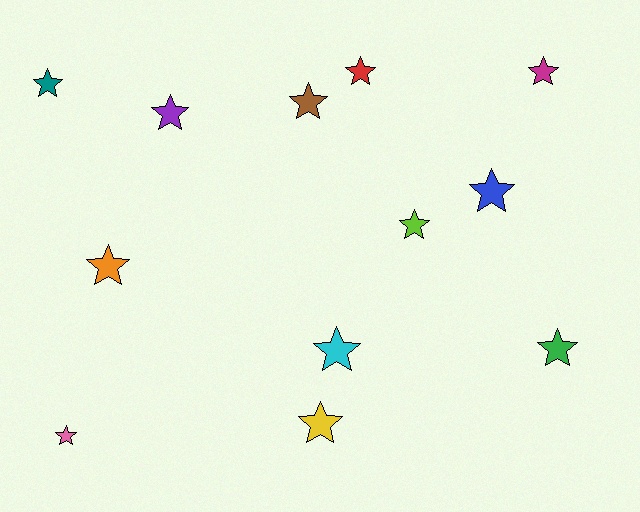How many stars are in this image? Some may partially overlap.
There are 12 stars.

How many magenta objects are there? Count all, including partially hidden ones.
There is 1 magenta object.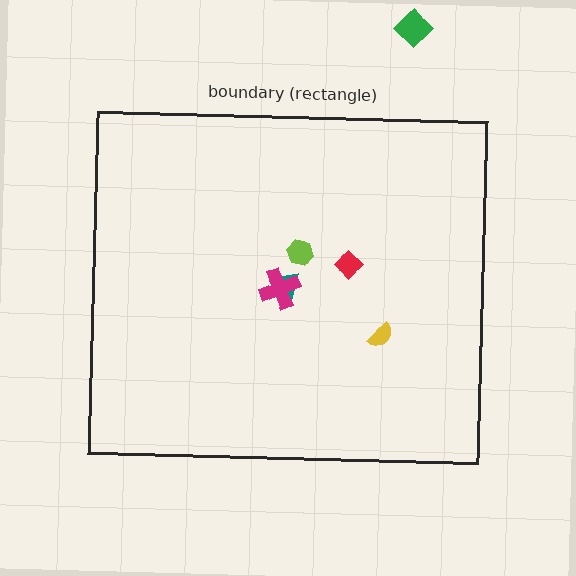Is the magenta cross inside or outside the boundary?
Inside.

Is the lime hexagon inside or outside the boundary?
Inside.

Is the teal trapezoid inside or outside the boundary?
Inside.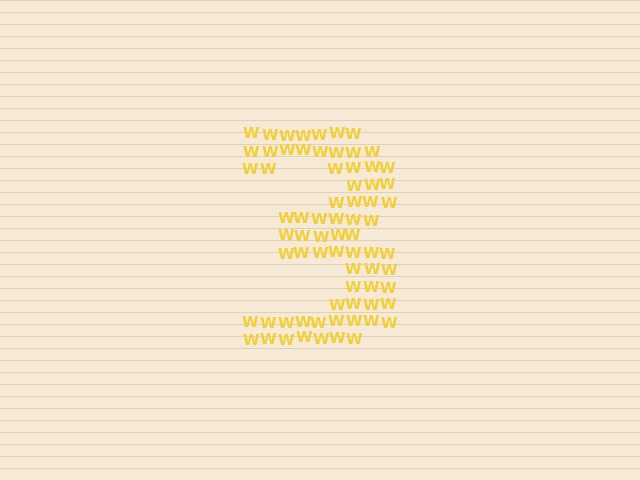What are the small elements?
The small elements are letter W's.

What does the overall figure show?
The overall figure shows the digit 3.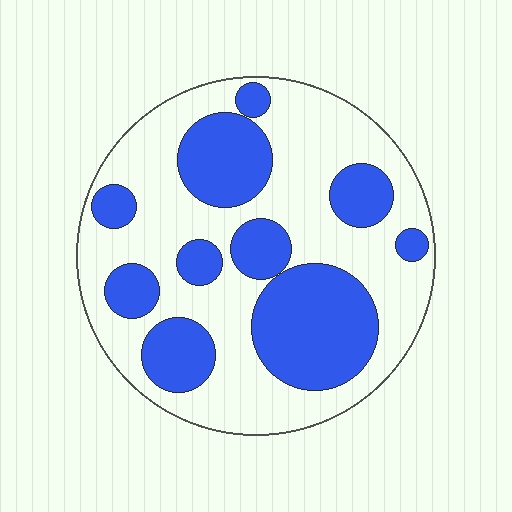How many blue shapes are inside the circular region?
10.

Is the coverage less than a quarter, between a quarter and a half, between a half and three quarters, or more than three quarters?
Between a quarter and a half.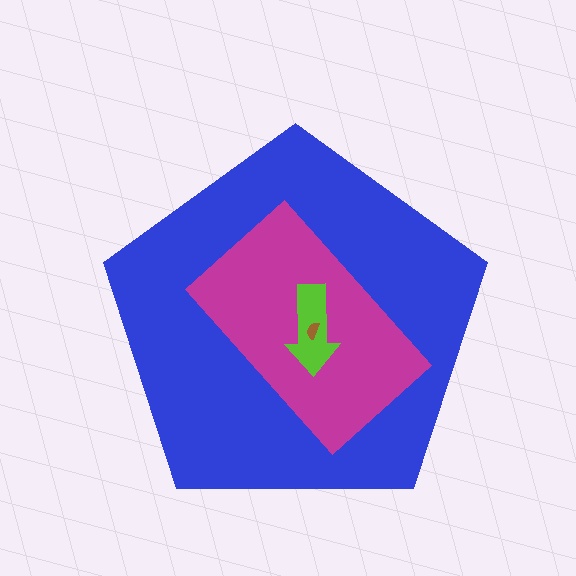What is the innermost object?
The brown semicircle.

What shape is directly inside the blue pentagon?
The magenta rectangle.